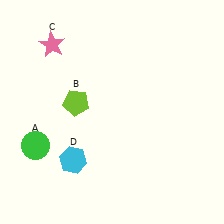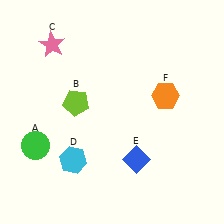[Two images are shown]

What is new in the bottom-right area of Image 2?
A blue diamond (E) was added in the bottom-right area of Image 2.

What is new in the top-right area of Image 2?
An orange hexagon (F) was added in the top-right area of Image 2.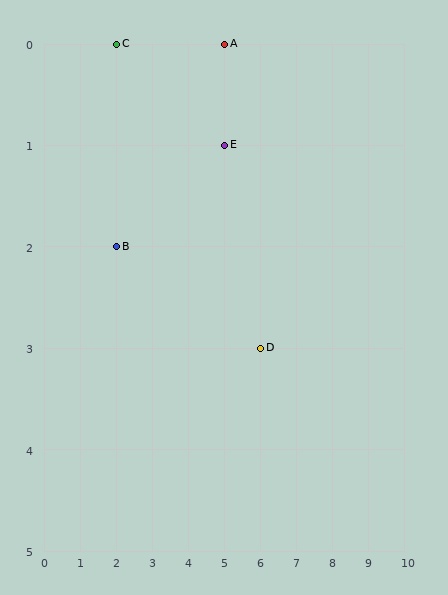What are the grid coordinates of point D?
Point D is at grid coordinates (6, 3).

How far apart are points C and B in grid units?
Points C and B are 2 rows apart.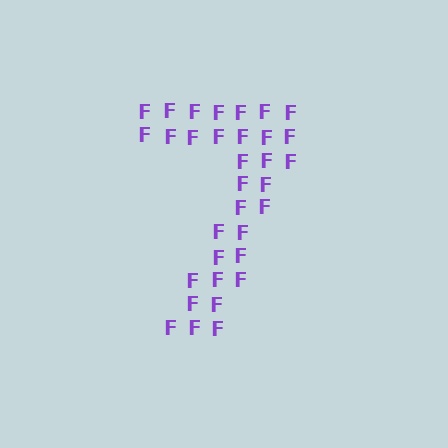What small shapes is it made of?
It is made of small letter F's.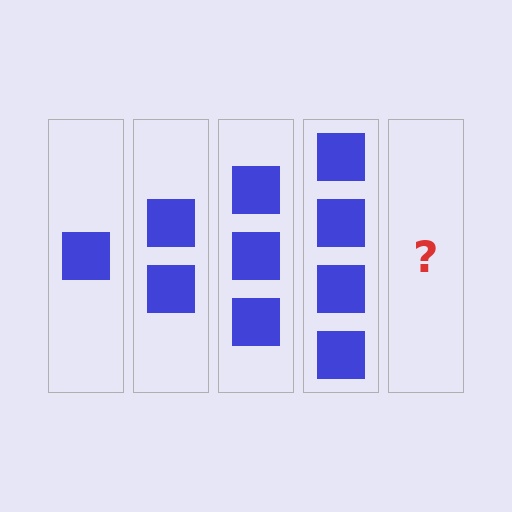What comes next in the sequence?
The next element should be 5 squares.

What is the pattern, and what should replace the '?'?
The pattern is that each step adds one more square. The '?' should be 5 squares.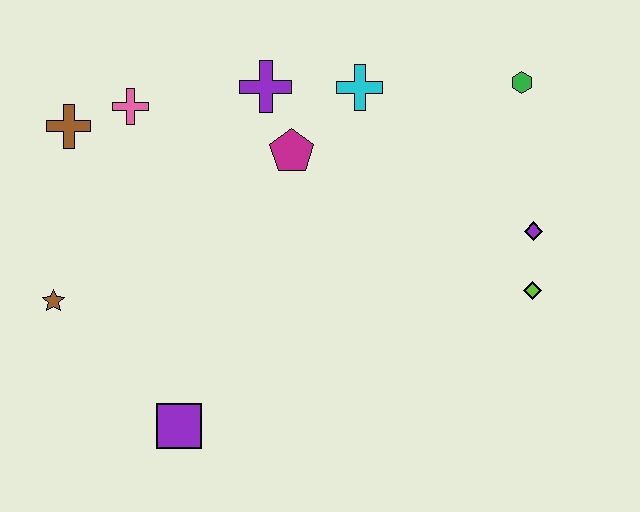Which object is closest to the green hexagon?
The purple diamond is closest to the green hexagon.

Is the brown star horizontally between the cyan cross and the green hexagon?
No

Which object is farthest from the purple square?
The green hexagon is farthest from the purple square.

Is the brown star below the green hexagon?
Yes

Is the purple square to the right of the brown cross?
Yes